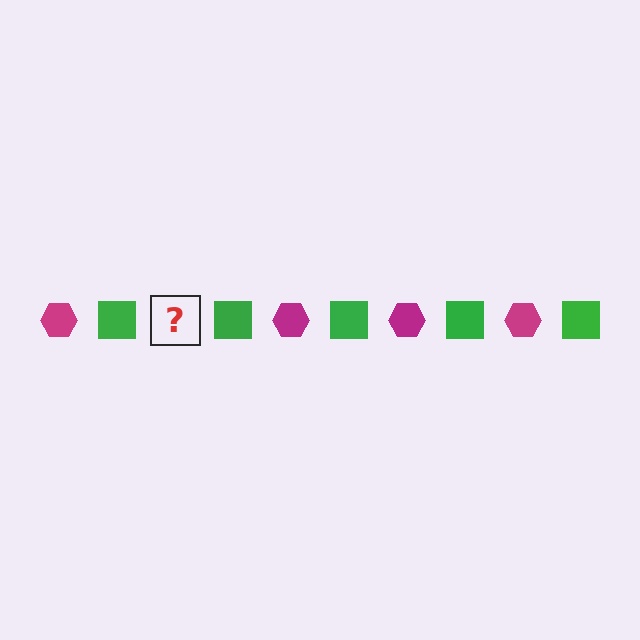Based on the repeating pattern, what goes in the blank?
The blank should be a magenta hexagon.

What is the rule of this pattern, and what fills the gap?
The rule is that the pattern alternates between magenta hexagon and green square. The gap should be filled with a magenta hexagon.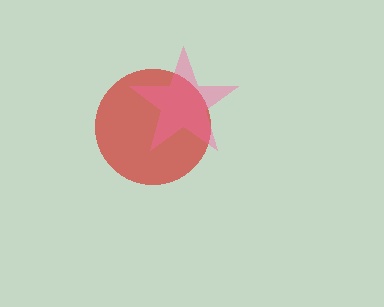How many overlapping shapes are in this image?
There are 2 overlapping shapes in the image.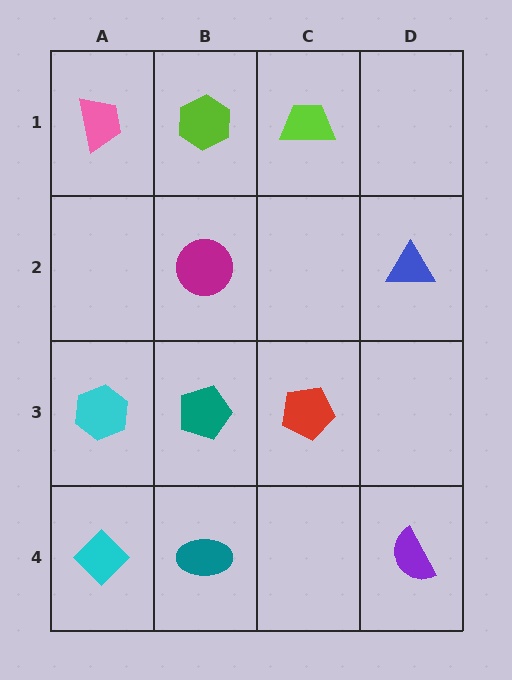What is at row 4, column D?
A purple semicircle.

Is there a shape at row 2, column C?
No, that cell is empty.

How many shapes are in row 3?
3 shapes.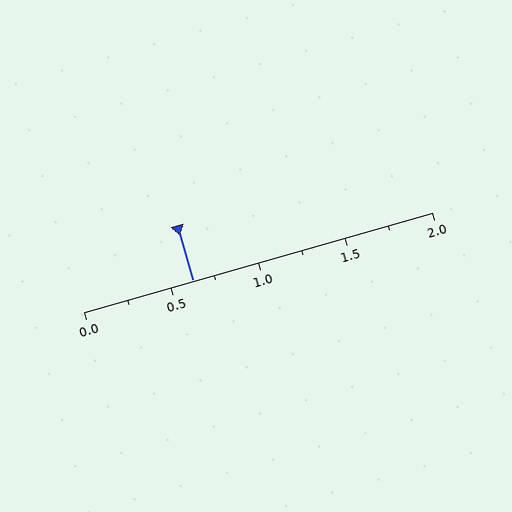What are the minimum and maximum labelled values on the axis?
The axis runs from 0.0 to 2.0.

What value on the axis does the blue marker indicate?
The marker indicates approximately 0.62.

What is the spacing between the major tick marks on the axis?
The major ticks are spaced 0.5 apart.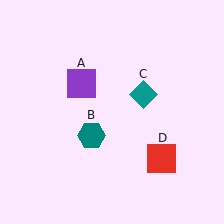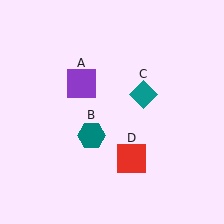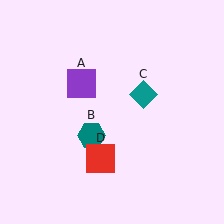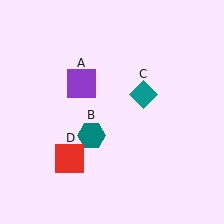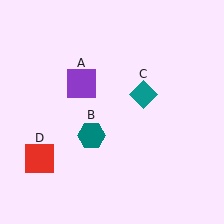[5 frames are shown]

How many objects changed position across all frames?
1 object changed position: red square (object D).